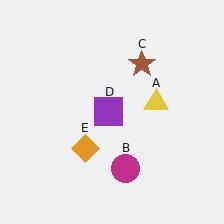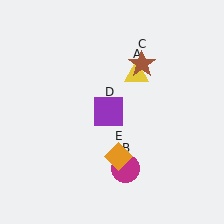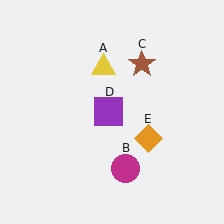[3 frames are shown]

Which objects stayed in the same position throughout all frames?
Magenta circle (object B) and brown star (object C) and purple square (object D) remained stationary.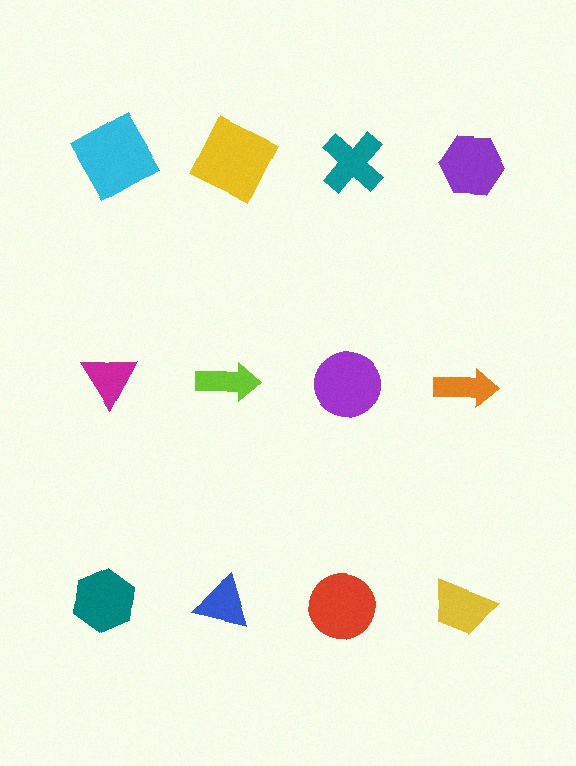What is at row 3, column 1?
A teal hexagon.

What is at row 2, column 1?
A magenta triangle.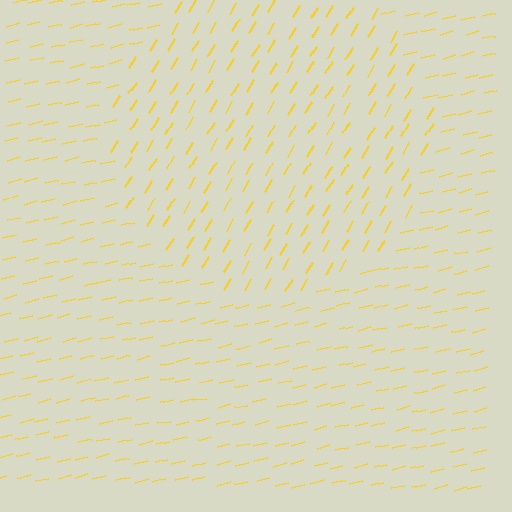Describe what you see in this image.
The image is filled with small yellow line segments. A circle region in the image has lines oriented differently from the surrounding lines, creating a visible texture boundary.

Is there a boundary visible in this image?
Yes, there is a texture boundary formed by a change in line orientation.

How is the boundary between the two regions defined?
The boundary is defined purely by a change in line orientation (approximately 45 degrees difference). All lines are the same color and thickness.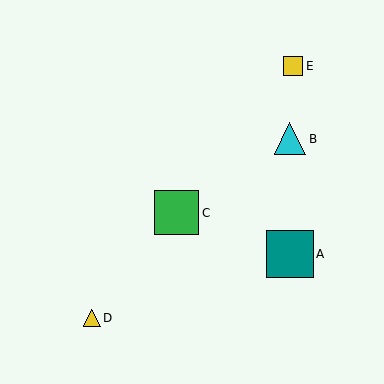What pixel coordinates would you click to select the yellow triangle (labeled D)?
Click at (92, 318) to select the yellow triangle D.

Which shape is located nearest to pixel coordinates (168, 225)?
The green square (labeled C) at (177, 213) is nearest to that location.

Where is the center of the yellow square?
The center of the yellow square is at (293, 66).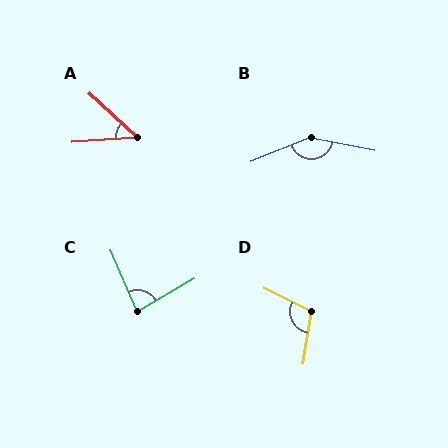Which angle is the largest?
B, at approximately 147 degrees.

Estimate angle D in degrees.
Approximately 106 degrees.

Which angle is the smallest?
A, at approximately 46 degrees.